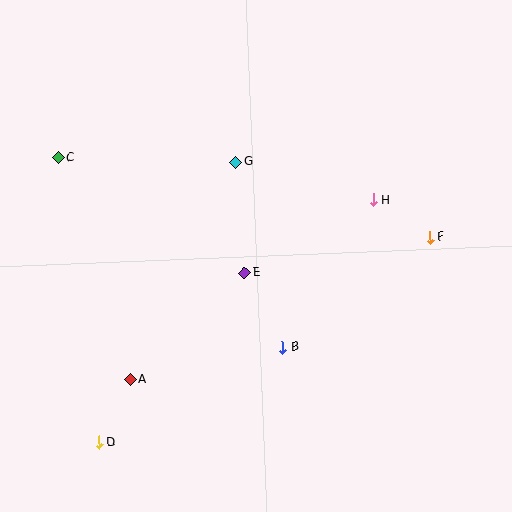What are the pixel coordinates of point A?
Point A is at (130, 379).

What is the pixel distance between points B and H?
The distance between B and H is 173 pixels.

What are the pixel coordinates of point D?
Point D is at (99, 442).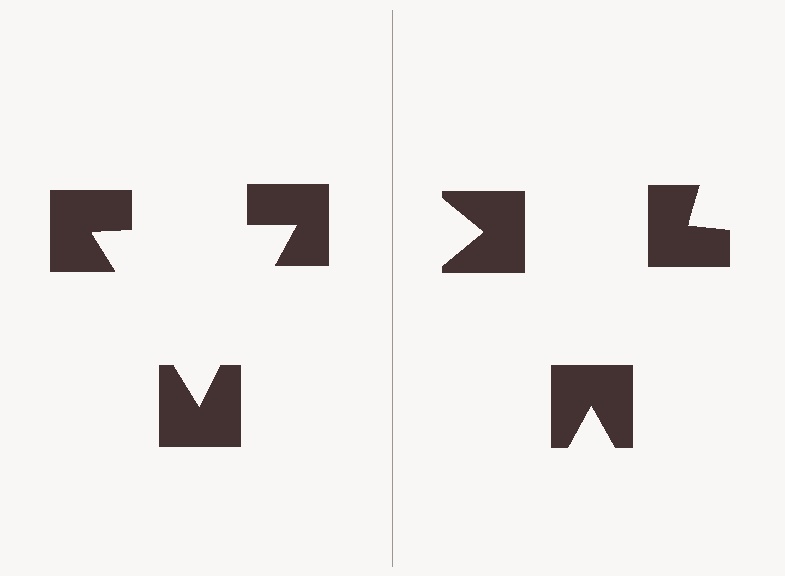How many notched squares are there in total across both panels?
6 — 3 on each side.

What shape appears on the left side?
An illusory triangle.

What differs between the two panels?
The notched squares are positioned identically on both sides; only the wedge orientations differ. On the left they align to a triangle; on the right they are misaligned.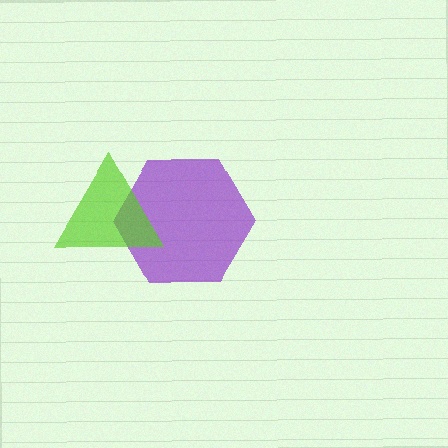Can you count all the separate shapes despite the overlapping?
Yes, there are 2 separate shapes.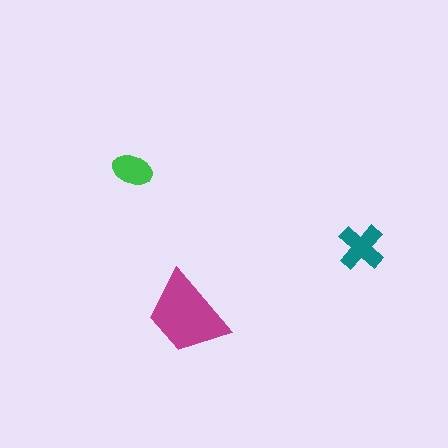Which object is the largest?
The magenta trapezoid.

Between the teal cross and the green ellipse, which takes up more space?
The teal cross.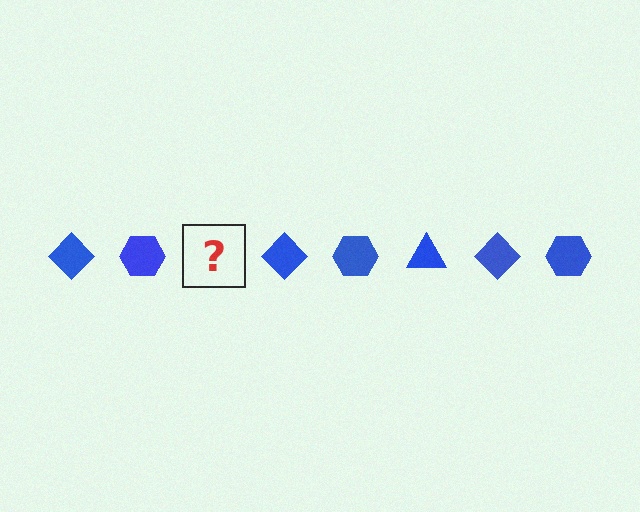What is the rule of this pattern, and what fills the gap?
The rule is that the pattern cycles through diamond, hexagon, triangle shapes in blue. The gap should be filled with a blue triangle.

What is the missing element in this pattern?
The missing element is a blue triangle.